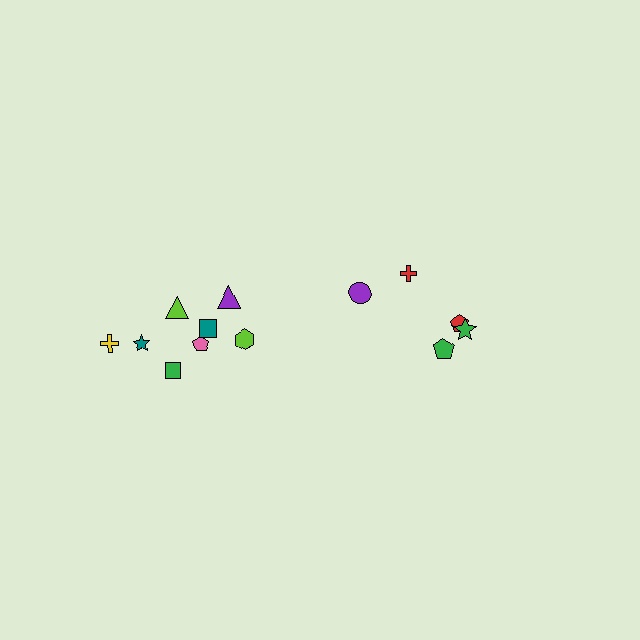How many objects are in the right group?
There are 5 objects.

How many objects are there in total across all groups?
There are 13 objects.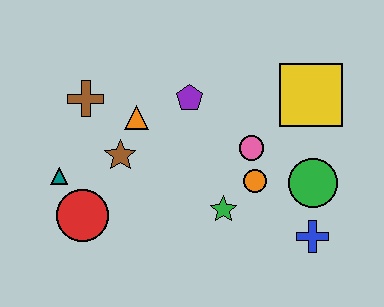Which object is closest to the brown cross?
The orange triangle is closest to the brown cross.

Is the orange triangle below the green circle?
No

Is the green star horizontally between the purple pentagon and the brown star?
No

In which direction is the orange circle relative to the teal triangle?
The orange circle is to the right of the teal triangle.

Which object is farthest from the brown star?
The blue cross is farthest from the brown star.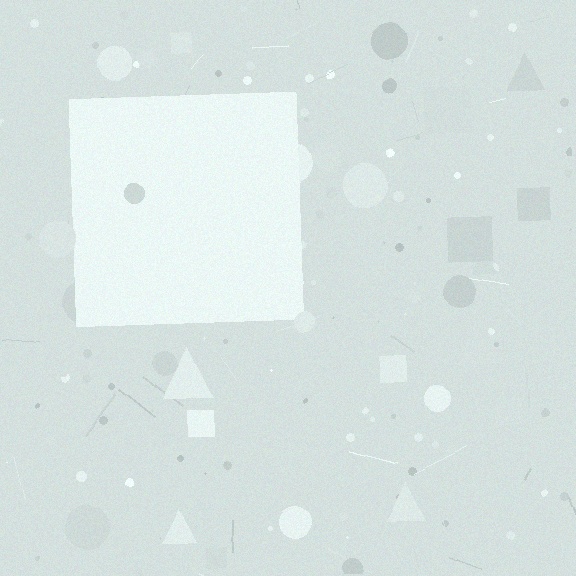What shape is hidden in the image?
A square is hidden in the image.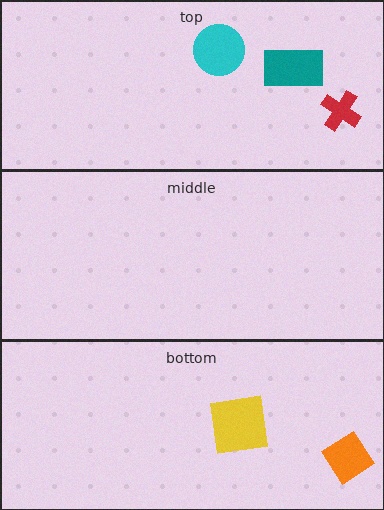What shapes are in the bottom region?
The yellow square, the orange diamond.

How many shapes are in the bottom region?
2.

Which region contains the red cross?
The top region.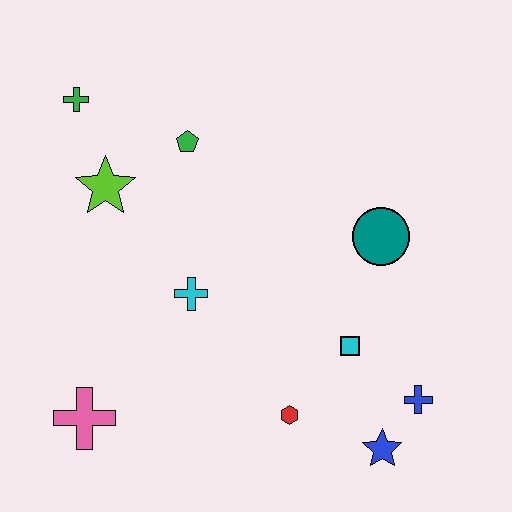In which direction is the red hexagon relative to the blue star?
The red hexagon is to the left of the blue star.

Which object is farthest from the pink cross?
The teal circle is farthest from the pink cross.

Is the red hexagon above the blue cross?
No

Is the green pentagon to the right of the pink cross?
Yes